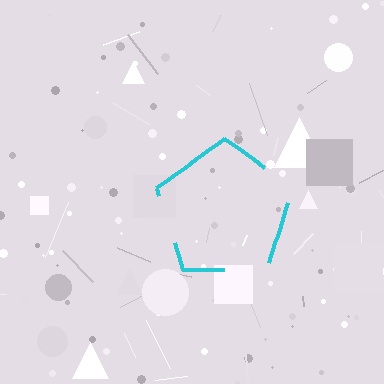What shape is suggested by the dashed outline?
The dashed outline suggests a pentagon.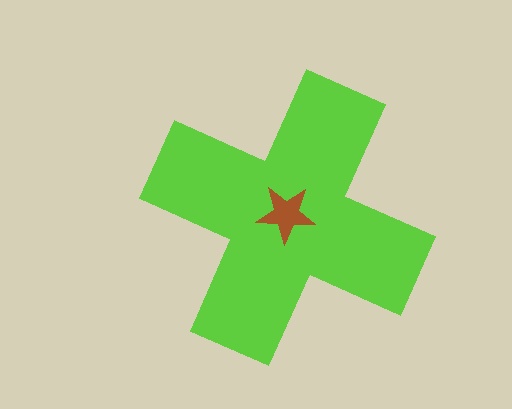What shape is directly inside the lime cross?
The brown star.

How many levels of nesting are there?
2.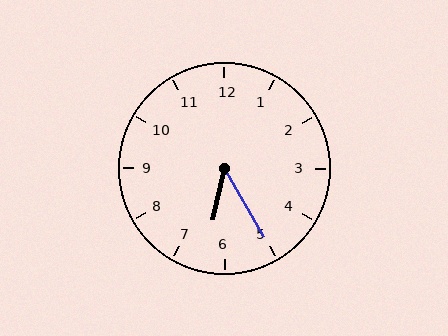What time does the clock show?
6:25.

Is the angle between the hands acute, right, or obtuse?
It is acute.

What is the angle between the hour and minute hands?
Approximately 42 degrees.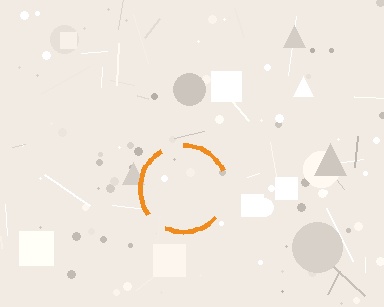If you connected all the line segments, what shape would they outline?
They would outline a circle.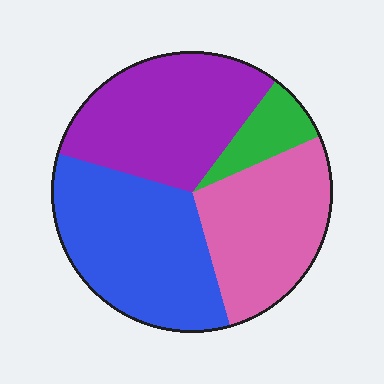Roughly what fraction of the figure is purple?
Purple takes up about one third (1/3) of the figure.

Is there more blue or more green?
Blue.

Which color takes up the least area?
Green, at roughly 10%.